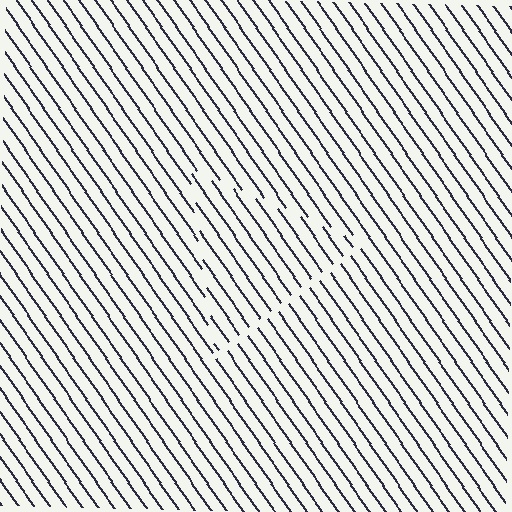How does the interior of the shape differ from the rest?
The interior of the shape contains the same grating, shifted by half a period — the contour is defined by the phase discontinuity where line-ends from the inner and outer gratings abut.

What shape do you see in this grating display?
An illusory triangle. The interior of the shape contains the same grating, shifted by half a period — the contour is defined by the phase discontinuity where line-ends from the inner and outer gratings abut.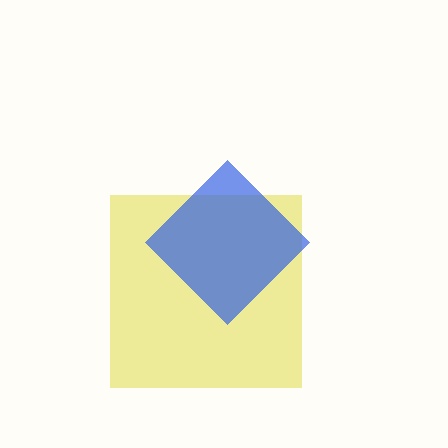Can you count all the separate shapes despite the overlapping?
Yes, there are 2 separate shapes.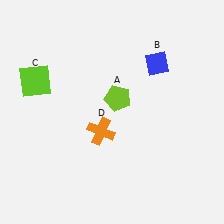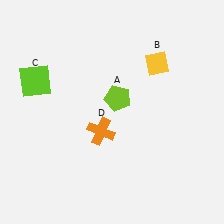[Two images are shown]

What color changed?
The diamond (B) changed from blue in Image 1 to yellow in Image 2.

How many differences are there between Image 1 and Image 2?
There is 1 difference between the two images.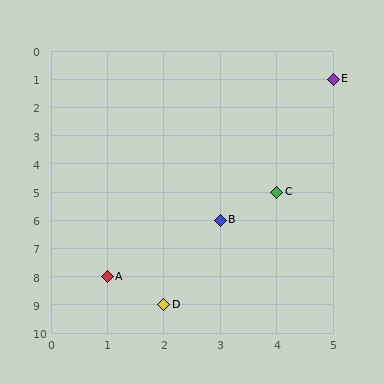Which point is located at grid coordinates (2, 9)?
Point D is at (2, 9).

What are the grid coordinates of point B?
Point B is at grid coordinates (3, 6).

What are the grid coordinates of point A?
Point A is at grid coordinates (1, 8).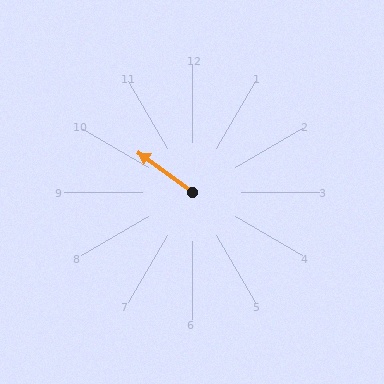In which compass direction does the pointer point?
Northwest.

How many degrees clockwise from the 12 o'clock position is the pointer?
Approximately 306 degrees.